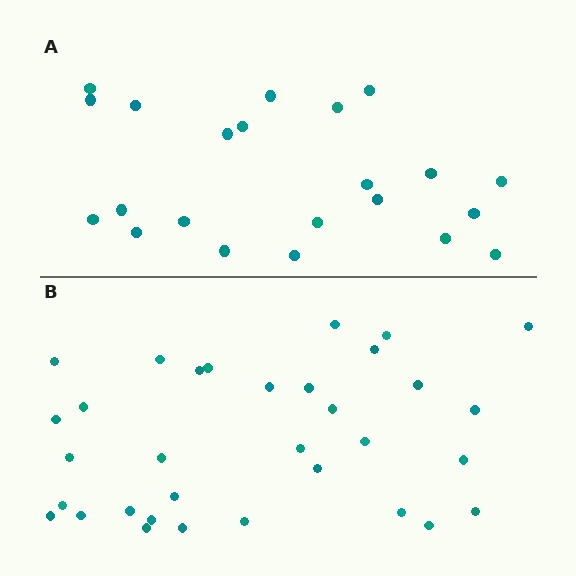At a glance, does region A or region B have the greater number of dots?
Region B (the bottom region) has more dots.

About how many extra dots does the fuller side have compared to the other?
Region B has roughly 12 or so more dots than region A.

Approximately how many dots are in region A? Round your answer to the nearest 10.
About 20 dots. (The exact count is 22, which rounds to 20.)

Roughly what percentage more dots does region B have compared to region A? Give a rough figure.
About 50% more.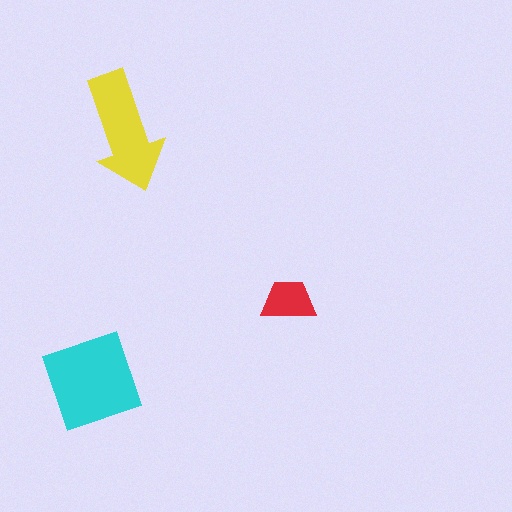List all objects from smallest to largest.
The red trapezoid, the yellow arrow, the cyan diamond.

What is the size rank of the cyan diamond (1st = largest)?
1st.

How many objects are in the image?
There are 3 objects in the image.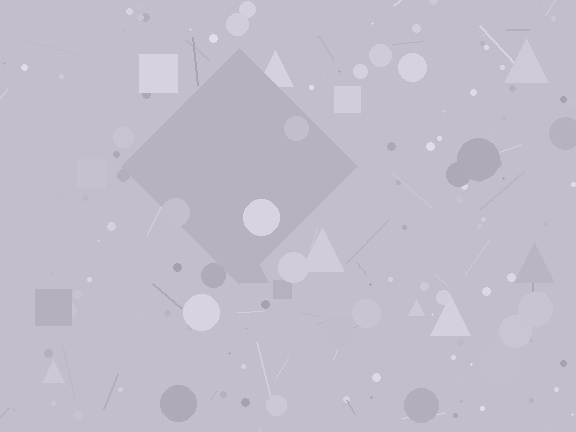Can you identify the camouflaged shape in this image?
The camouflaged shape is a diamond.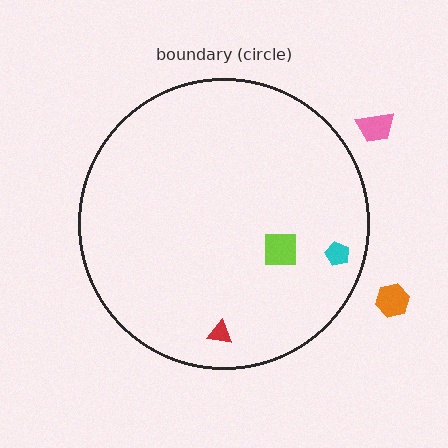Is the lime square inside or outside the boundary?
Inside.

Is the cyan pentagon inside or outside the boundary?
Inside.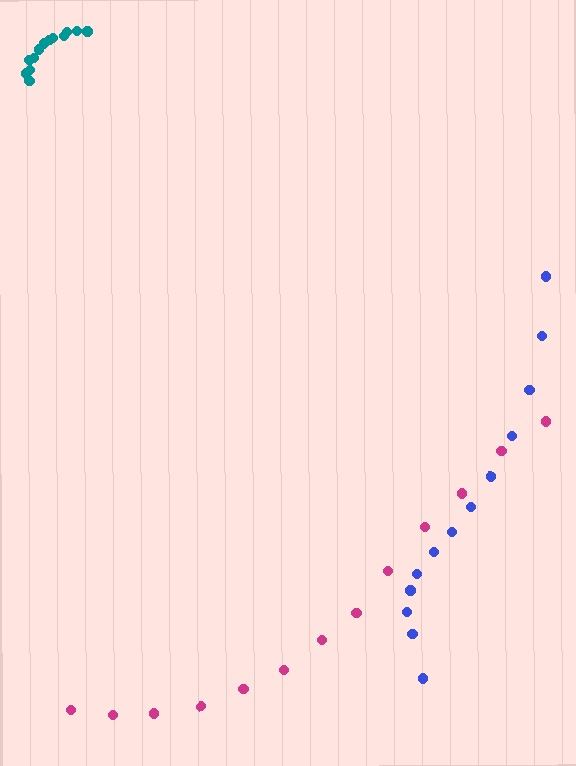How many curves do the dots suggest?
There are 3 distinct paths.